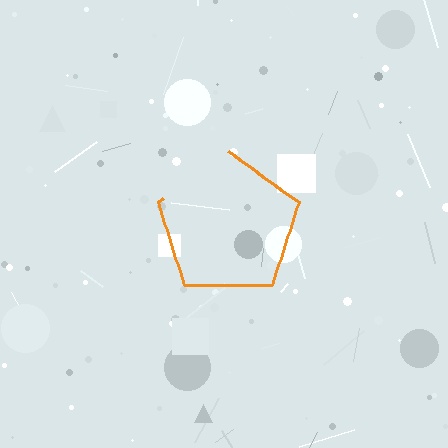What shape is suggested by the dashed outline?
The dashed outline suggests a pentagon.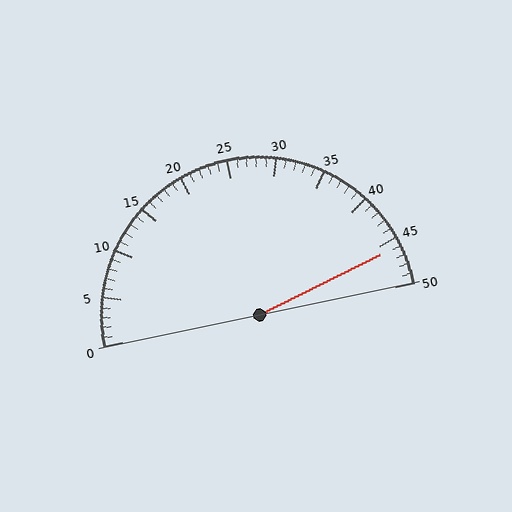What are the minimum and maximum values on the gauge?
The gauge ranges from 0 to 50.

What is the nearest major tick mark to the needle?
The nearest major tick mark is 45.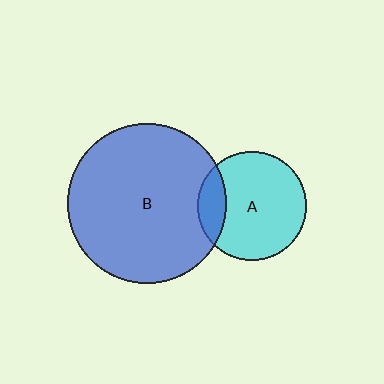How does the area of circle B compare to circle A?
Approximately 2.2 times.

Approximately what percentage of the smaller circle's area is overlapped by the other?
Approximately 15%.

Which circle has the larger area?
Circle B (blue).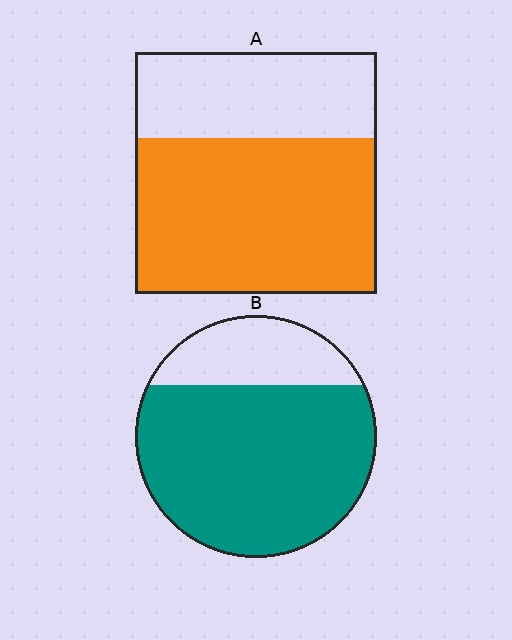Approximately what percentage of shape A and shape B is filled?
A is approximately 65% and B is approximately 75%.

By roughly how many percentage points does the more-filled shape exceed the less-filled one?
By roughly 10 percentage points (B over A).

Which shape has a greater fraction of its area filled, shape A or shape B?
Shape B.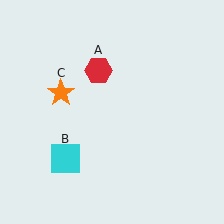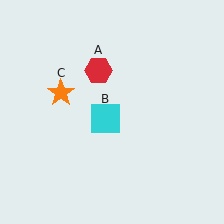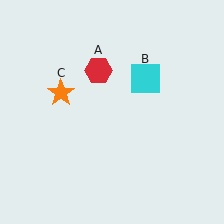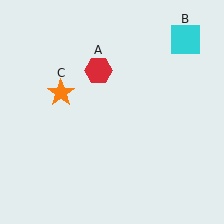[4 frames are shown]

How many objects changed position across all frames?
1 object changed position: cyan square (object B).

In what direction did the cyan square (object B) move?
The cyan square (object B) moved up and to the right.